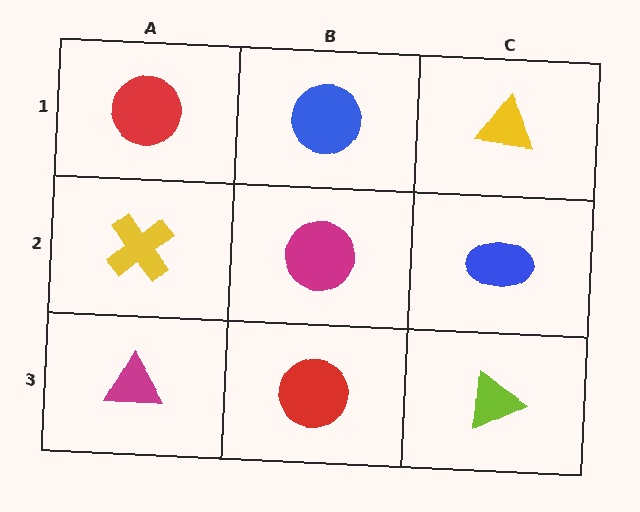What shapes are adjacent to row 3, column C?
A blue ellipse (row 2, column C), a red circle (row 3, column B).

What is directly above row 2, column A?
A red circle.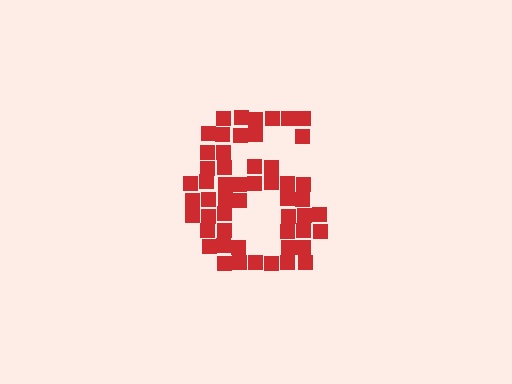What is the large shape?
The large shape is the digit 6.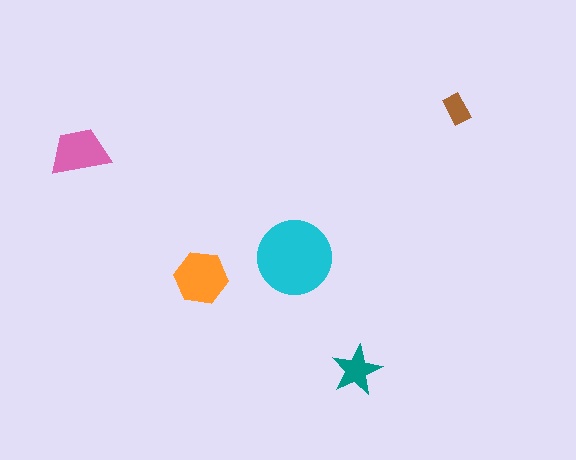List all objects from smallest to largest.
The brown rectangle, the teal star, the pink trapezoid, the orange hexagon, the cyan circle.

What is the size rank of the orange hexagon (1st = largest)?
2nd.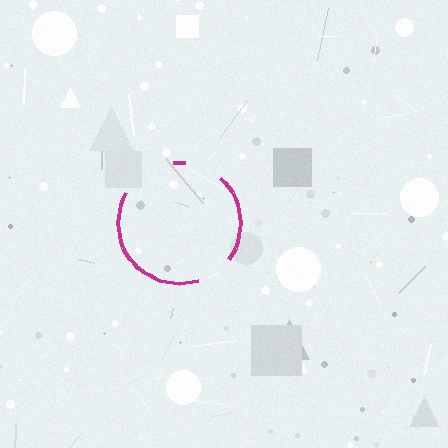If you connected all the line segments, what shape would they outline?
They would outline a circle.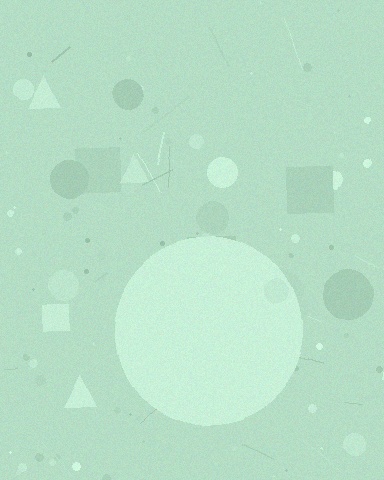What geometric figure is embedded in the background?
A circle is embedded in the background.